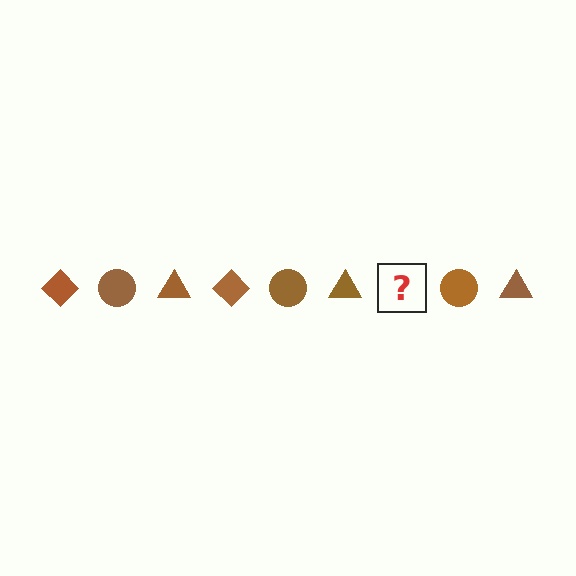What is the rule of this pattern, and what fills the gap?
The rule is that the pattern cycles through diamond, circle, triangle shapes in brown. The gap should be filled with a brown diamond.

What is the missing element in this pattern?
The missing element is a brown diamond.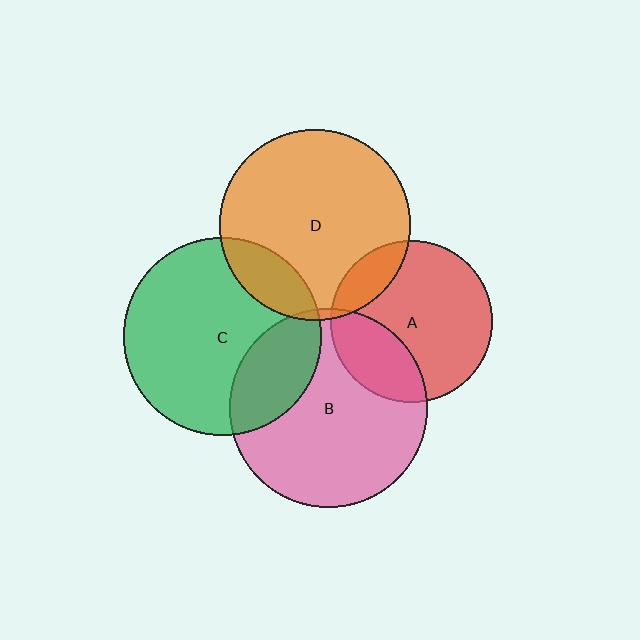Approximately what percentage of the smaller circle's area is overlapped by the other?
Approximately 15%.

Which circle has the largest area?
Circle B (pink).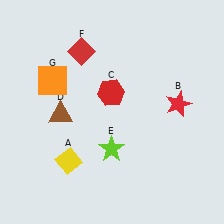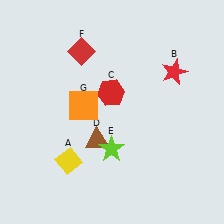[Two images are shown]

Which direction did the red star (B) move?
The red star (B) moved up.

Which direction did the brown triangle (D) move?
The brown triangle (D) moved right.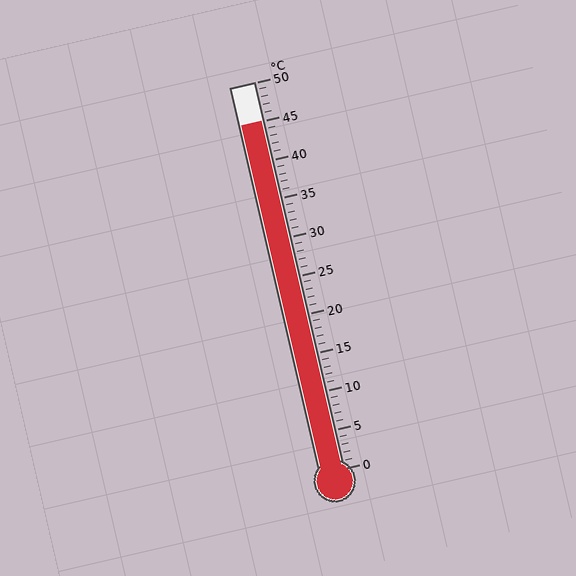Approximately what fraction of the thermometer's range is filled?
The thermometer is filled to approximately 90% of its range.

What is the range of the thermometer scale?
The thermometer scale ranges from 0°C to 50°C.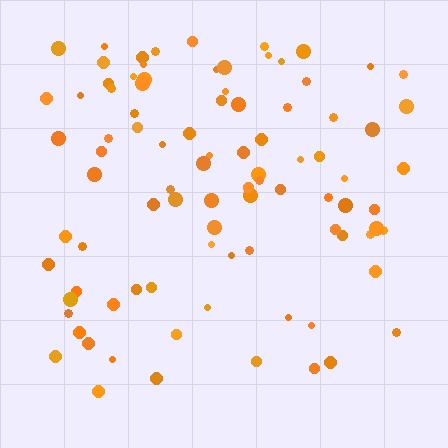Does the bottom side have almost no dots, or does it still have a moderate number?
Still a moderate number, just noticeably fewer than the top.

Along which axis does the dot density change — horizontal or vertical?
Vertical.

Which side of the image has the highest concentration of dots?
The top.